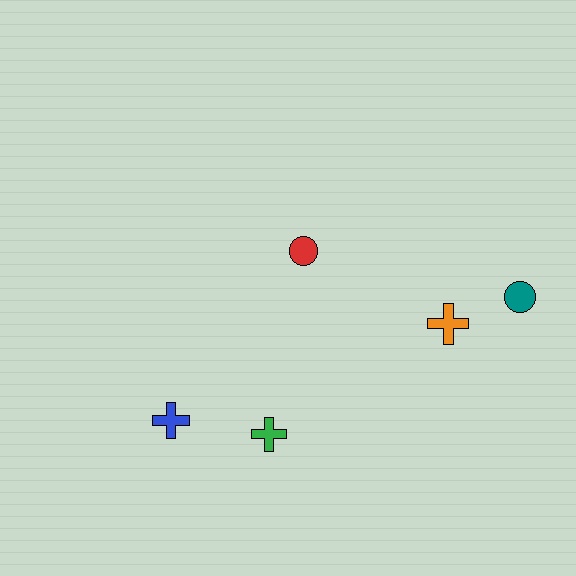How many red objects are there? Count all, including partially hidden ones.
There is 1 red object.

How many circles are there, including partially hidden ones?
There are 2 circles.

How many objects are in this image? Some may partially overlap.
There are 5 objects.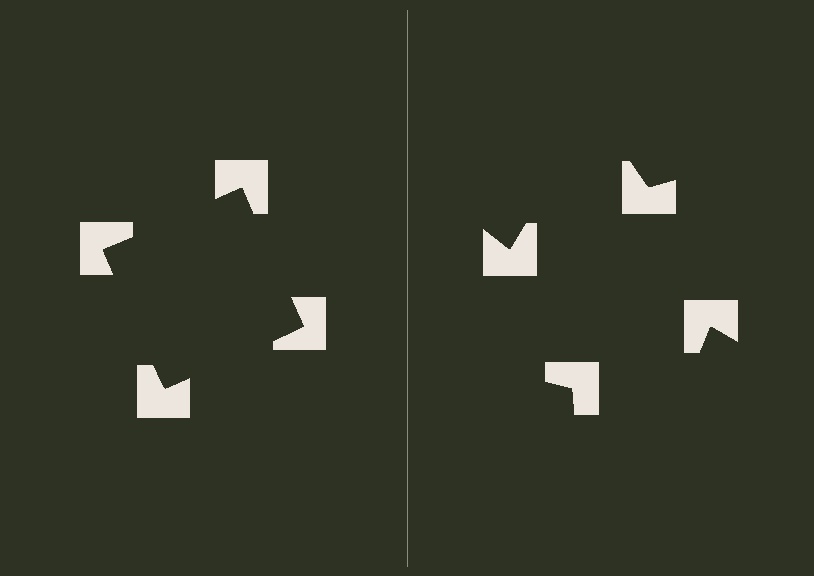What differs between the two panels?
The notched squares are positioned identically on both sides; only the wedge orientations differ. On the left they align to a square; on the right they are misaligned.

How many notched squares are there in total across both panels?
8 — 4 on each side.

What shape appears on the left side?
An illusory square.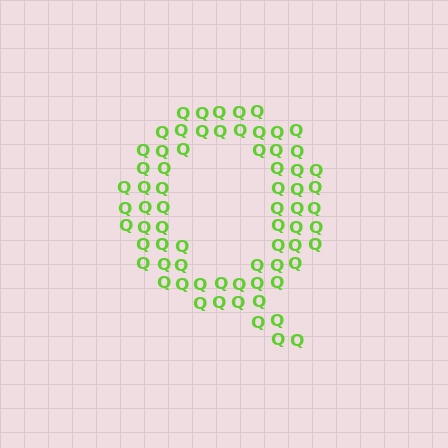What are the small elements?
The small elements are letter Q's.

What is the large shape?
The large shape is the letter Q.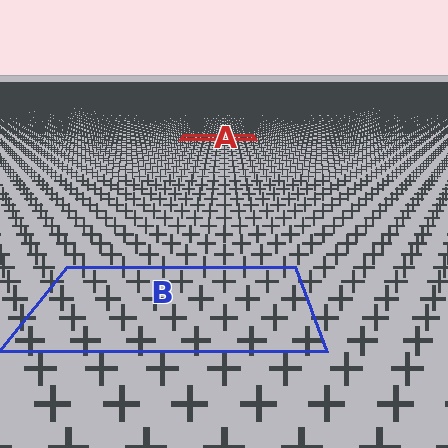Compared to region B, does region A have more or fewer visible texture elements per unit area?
Region A has more texture elements per unit area — they are packed more densely because it is farther away.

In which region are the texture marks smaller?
The texture marks are smaller in region A, because it is farther away.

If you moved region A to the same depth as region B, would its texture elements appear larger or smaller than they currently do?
They would appear larger. At a closer depth, the same texture elements are projected at a bigger on-screen size.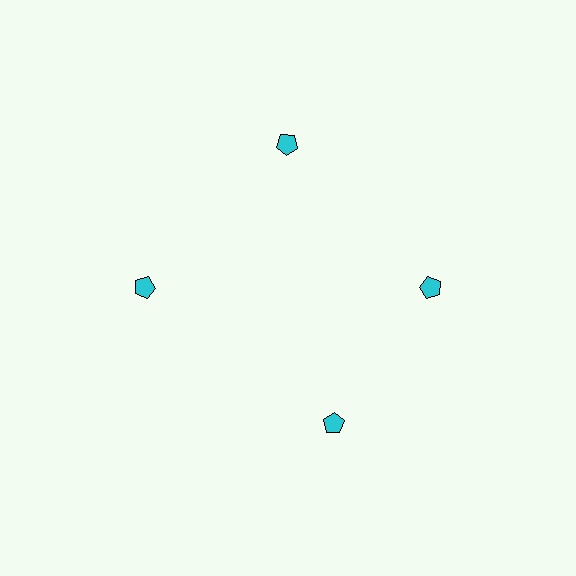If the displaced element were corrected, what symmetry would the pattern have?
It would have 4-fold rotational symmetry — the pattern would map onto itself every 90 degrees.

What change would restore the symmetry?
The symmetry would be restored by rotating it back into even spacing with its neighbors so that all 4 pentagons sit at equal angles and equal distance from the center.